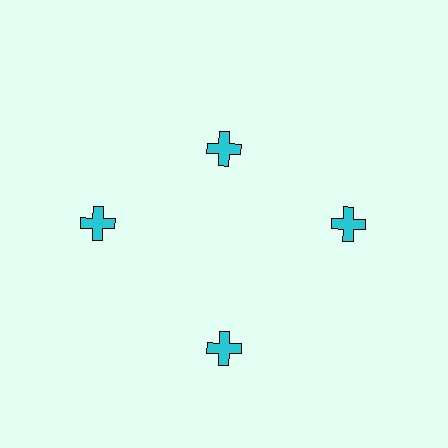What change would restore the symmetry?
The symmetry would be restored by moving it outward, back onto the ring so that all 4 crosses sit at equal angles and equal distance from the center.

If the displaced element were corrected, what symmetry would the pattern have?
It would have 4-fold rotational symmetry — the pattern would map onto itself every 90 degrees.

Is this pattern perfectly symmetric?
No. The 4 cyan crosses are arranged in a ring, but one element near the 12 o'clock position is pulled inward toward the center, breaking the 4-fold rotational symmetry.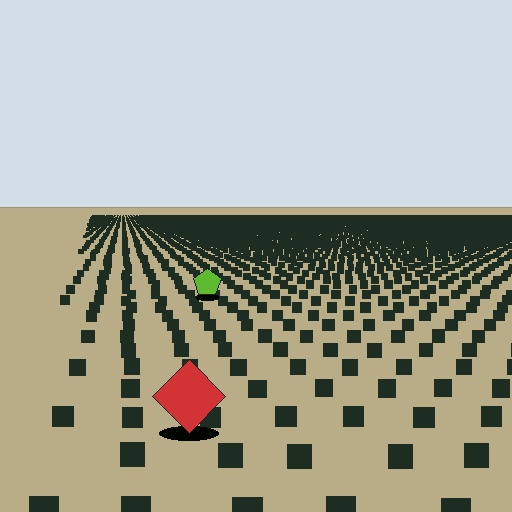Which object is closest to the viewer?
The red diamond is closest. The texture marks near it are larger and more spread out.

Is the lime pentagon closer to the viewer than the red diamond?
No. The red diamond is closer — you can tell from the texture gradient: the ground texture is coarser near it.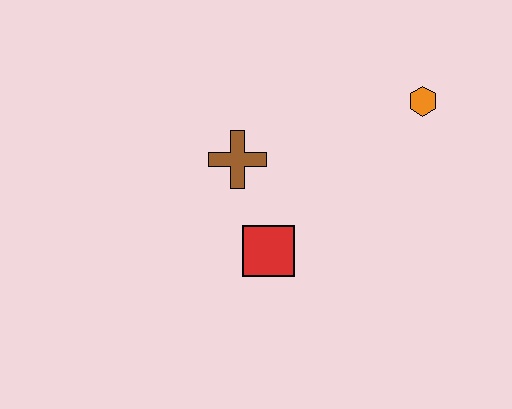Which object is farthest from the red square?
The orange hexagon is farthest from the red square.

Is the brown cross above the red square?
Yes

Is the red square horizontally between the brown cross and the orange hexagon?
Yes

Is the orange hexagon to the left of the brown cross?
No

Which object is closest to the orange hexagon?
The brown cross is closest to the orange hexagon.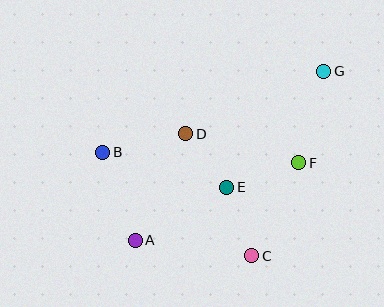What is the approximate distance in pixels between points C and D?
The distance between C and D is approximately 139 pixels.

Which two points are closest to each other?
Points D and E are closest to each other.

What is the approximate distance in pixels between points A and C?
The distance between A and C is approximately 118 pixels.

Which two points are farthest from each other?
Points A and G are farthest from each other.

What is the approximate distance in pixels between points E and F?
The distance between E and F is approximately 76 pixels.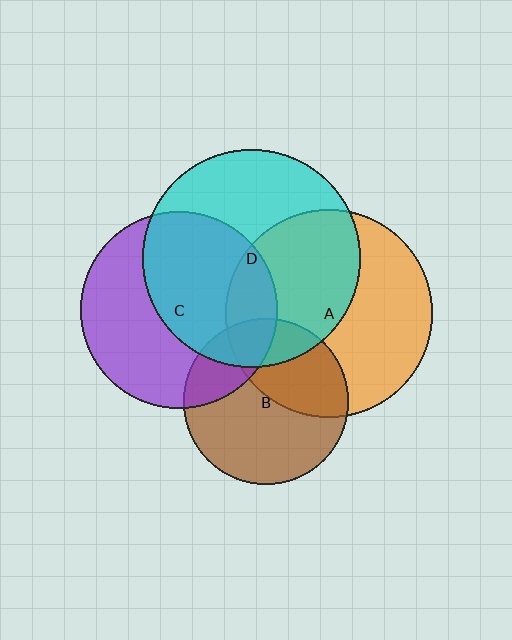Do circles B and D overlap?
Yes.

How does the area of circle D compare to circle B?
Approximately 1.7 times.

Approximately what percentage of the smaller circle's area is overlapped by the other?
Approximately 20%.